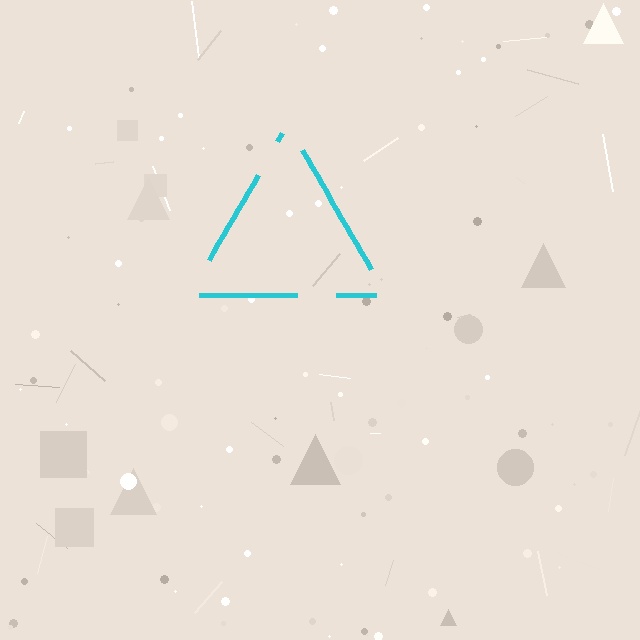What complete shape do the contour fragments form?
The contour fragments form a triangle.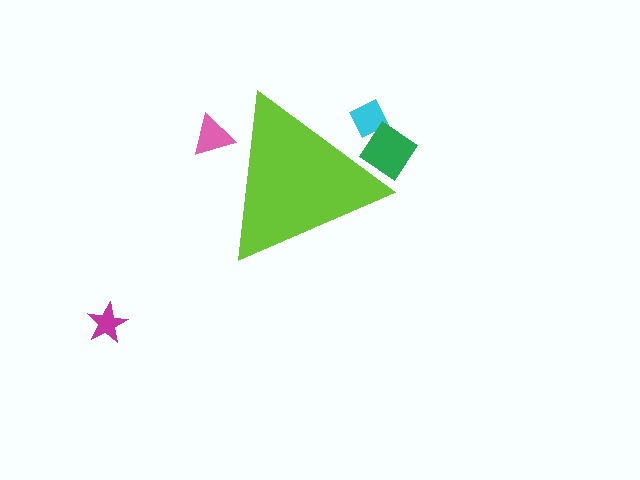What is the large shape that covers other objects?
A lime triangle.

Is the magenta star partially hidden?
No, the magenta star is fully visible.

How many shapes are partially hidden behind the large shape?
3 shapes are partially hidden.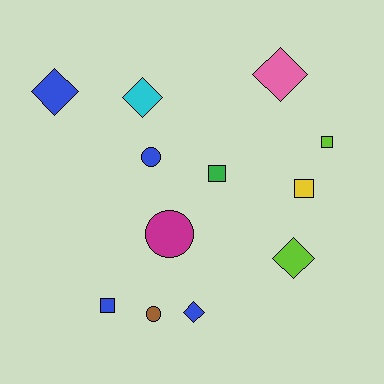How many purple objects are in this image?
There are no purple objects.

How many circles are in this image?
There are 3 circles.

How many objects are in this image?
There are 12 objects.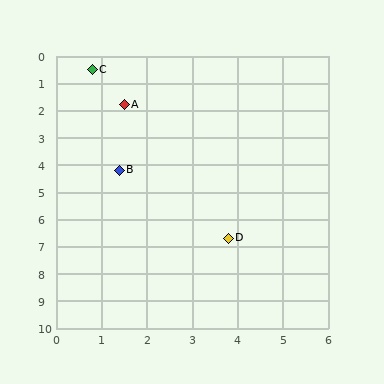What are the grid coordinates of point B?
Point B is at approximately (1.4, 4.2).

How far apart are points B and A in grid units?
Points B and A are about 2.4 grid units apart.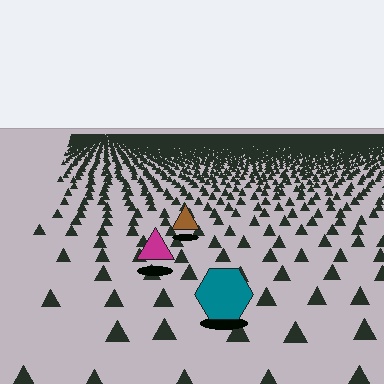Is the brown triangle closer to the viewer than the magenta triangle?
No. The magenta triangle is closer — you can tell from the texture gradient: the ground texture is coarser near it.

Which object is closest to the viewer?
The teal hexagon is closest. The texture marks near it are larger and more spread out.